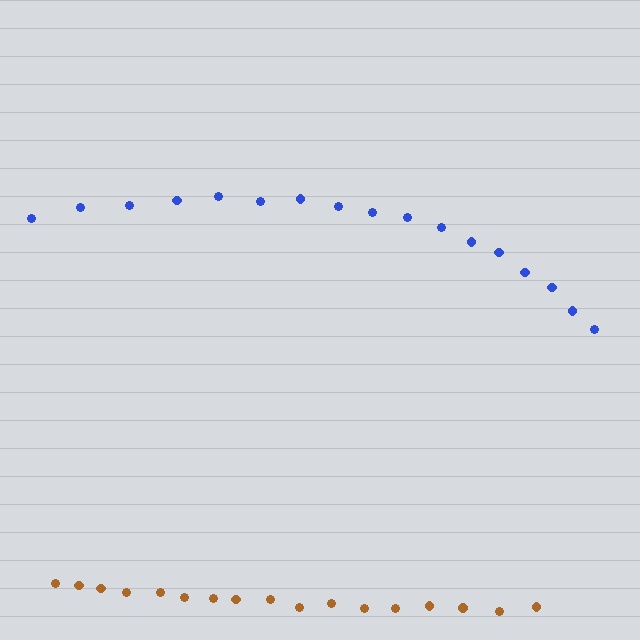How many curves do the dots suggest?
There are 2 distinct paths.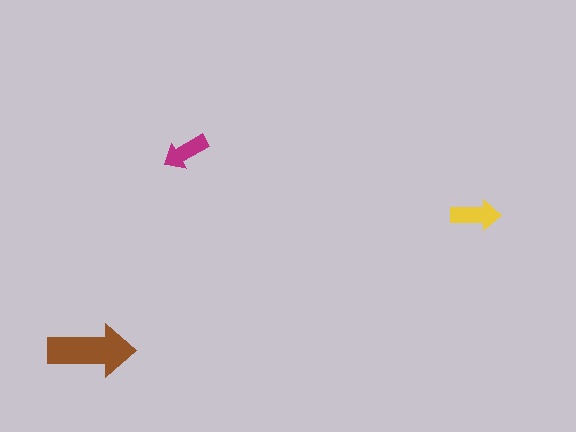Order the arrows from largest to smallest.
the brown one, the yellow one, the magenta one.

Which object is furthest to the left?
The brown arrow is leftmost.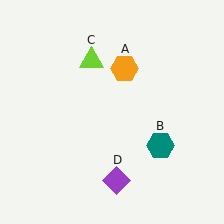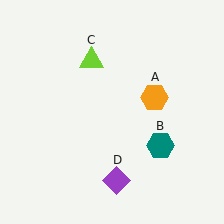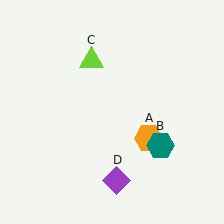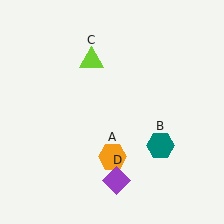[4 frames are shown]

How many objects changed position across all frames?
1 object changed position: orange hexagon (object A).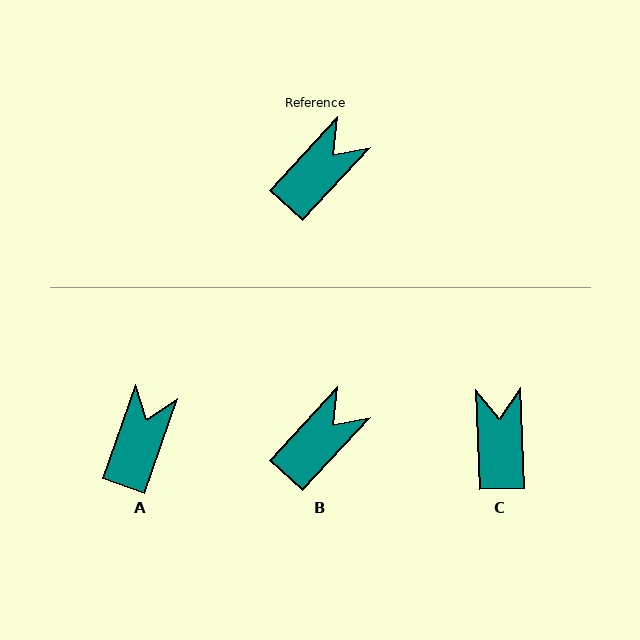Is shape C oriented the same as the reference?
No, it is off by about 45 degrees.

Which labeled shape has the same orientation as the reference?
B.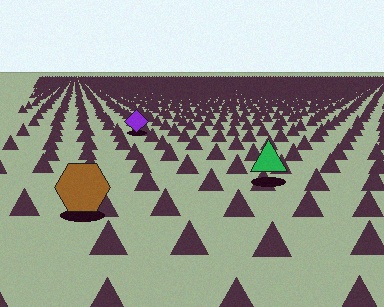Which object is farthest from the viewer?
The purple diamond is farthest from the viewer. It appears smaller and the ground texture around it is denser.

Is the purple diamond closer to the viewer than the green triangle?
No. The green triangle is closer — you can tell from the texture gradient: the ground texture is coarser near it.